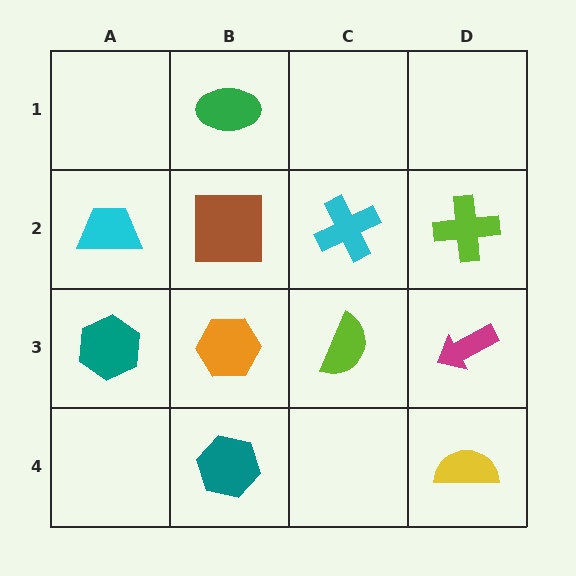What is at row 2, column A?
A cyan trapezoid.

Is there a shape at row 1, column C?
No, that cell is empty.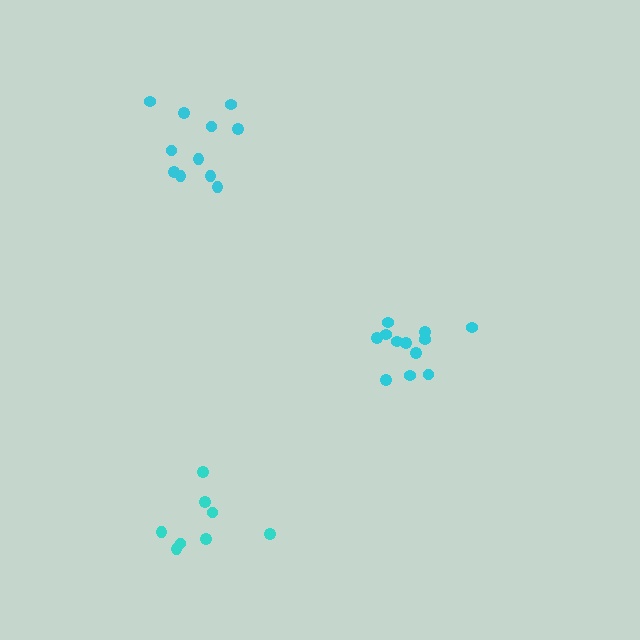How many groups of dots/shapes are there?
There are 3 groups.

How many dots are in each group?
Group 1: 12 dots, Group 2: 8 dots, Group 3: 12 dots (32 total).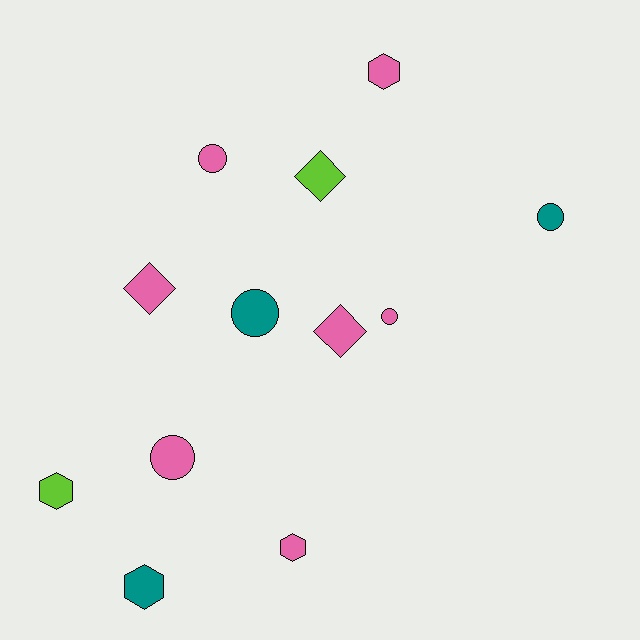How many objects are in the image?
There are 12 objects.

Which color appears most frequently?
Pink, with 7 objects.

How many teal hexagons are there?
There is 1 teal hexagon.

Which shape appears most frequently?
Circle, with 5 objects.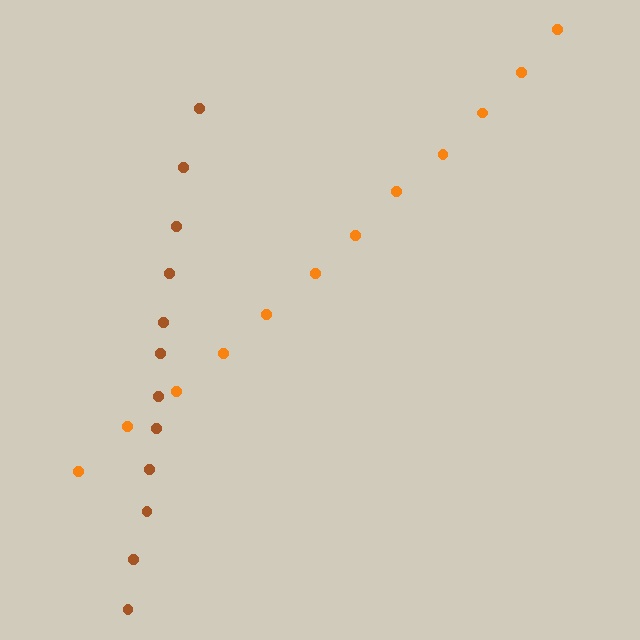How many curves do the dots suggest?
There are 2 distinct paths.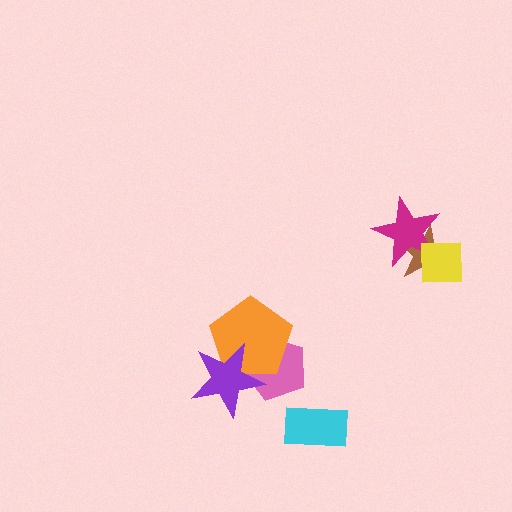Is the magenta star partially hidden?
Yes, it is partially covered by another shape.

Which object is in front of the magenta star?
The yellow square is in front of the magenta star.